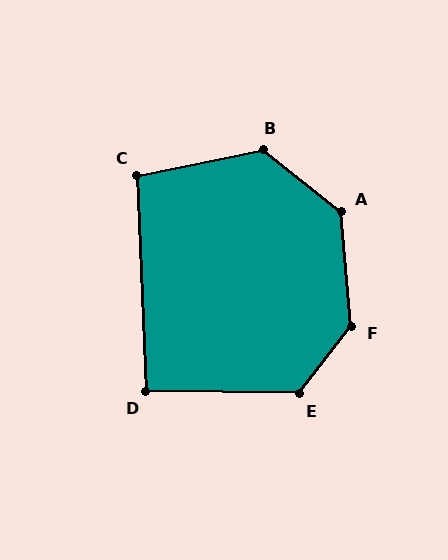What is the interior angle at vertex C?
Approximately 99 degrees (obtuse).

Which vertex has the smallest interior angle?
D, at approximately 93 degrees.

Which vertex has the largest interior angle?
F, at approximately 137 degrees.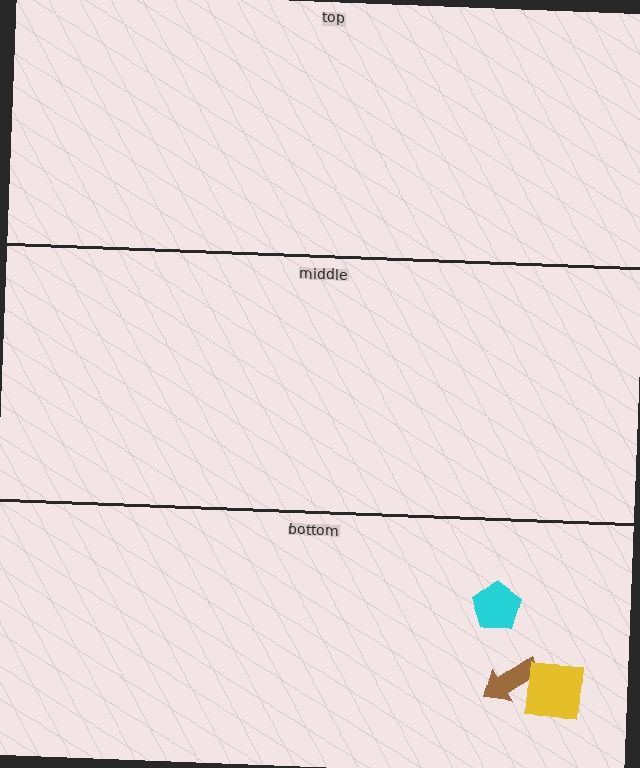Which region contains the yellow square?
The bottom region.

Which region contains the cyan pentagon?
The bottom region.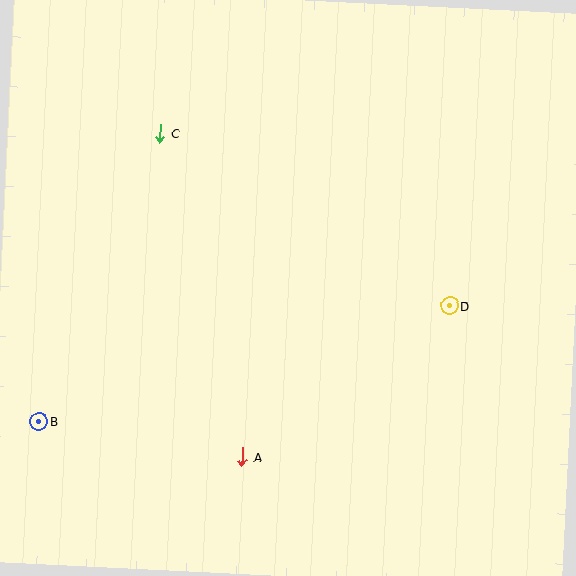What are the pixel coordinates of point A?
Point A is at (242, 457).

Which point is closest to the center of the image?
Point D at (450, 306) is closest to the center.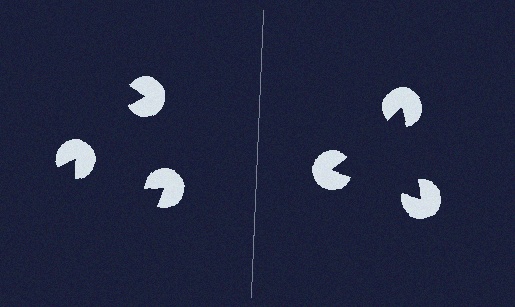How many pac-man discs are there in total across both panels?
6 — 3 on each side.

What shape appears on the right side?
An illusory triangle.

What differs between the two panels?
The pac-man discs are positioned identically on both sides; only the wedge orientations differ. On the right they align to a triangle; on the left they are misaligned.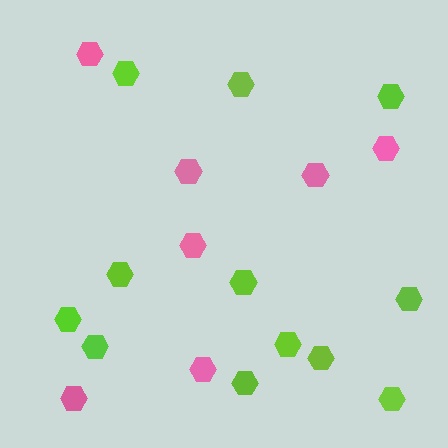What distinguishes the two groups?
There are 2 groups: one group of pink hexagons (7) and one group of lime hexagons (12).